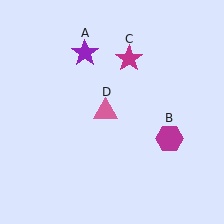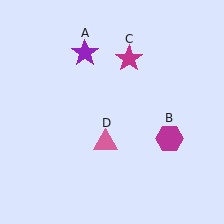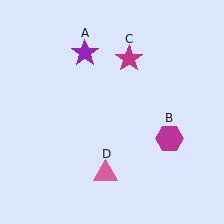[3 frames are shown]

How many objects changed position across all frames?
1 object changed position: pink triangle (object D).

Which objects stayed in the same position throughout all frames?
Purple star (object A) and magenta hexagon (object B) and magenta star (object C) remained stationary.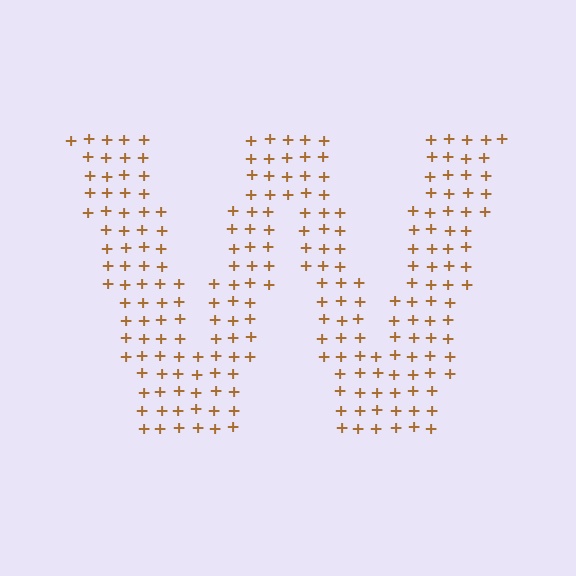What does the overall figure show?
The overall figure shows the letter W.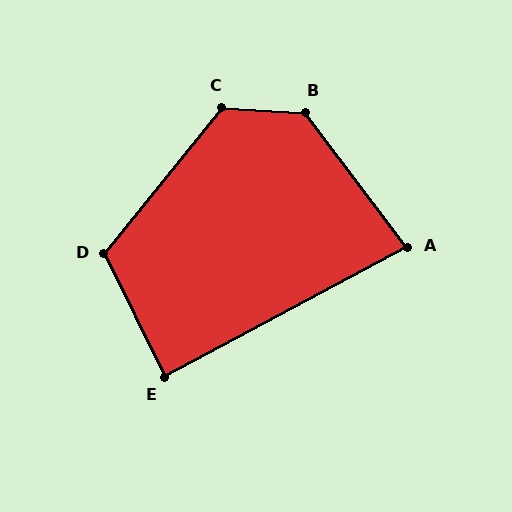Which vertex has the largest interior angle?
B, at approximately 130 degrees.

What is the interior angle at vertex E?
Approximately 88 degrees (approximately right).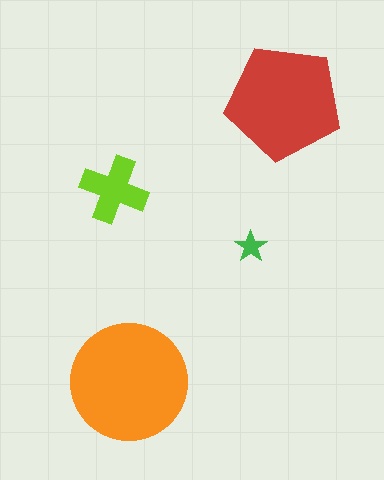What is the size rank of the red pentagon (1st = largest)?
2nd.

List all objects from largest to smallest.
The orange circle, the red pentagon, the lime cross, the green star.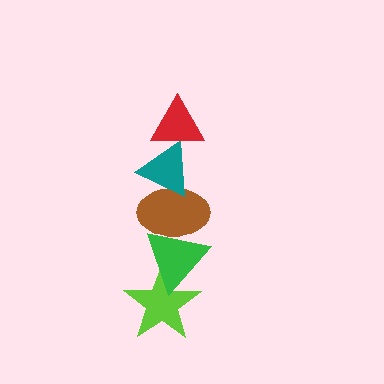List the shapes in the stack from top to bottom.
From top to bottom: the red triangle, the teal triangle, the brown ellipse, the green triangle, the lime star.